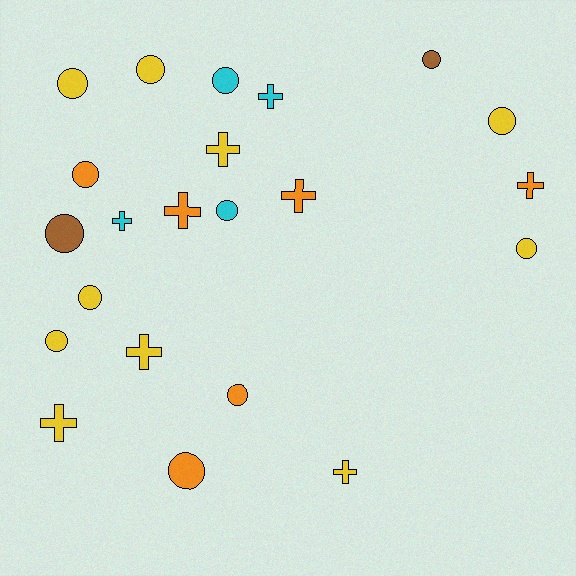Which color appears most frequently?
Yellow, with 10 objects.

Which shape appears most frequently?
Circle, with 13 objects.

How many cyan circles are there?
There are 2 cyan circles.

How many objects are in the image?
There are 22 objects.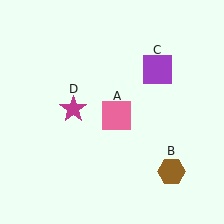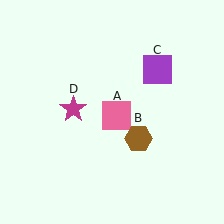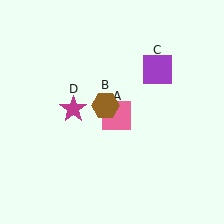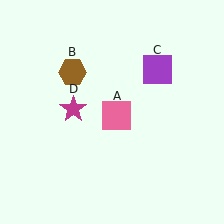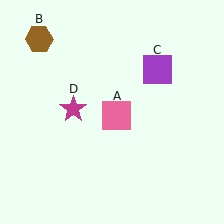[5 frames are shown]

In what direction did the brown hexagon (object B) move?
The brown hexagon (object B) moved up and to the left.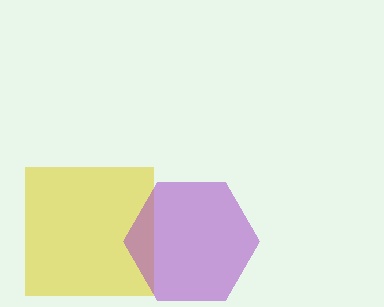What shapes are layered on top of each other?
The layered shapes are: a yellow square, a purple hexagon.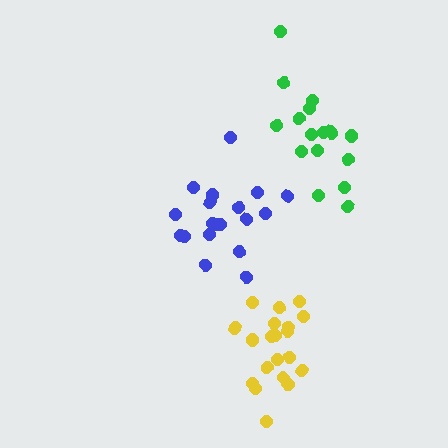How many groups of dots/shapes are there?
There are 3 groups.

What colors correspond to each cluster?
The clusters are colored: blue, green, yellow.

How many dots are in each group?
Group 1: 19 dots, Group 2: 17 dots, Group 3: 20 dots (56 total).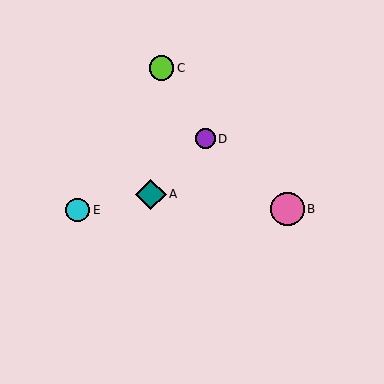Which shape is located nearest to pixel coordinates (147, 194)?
The teal diamond (labeled A) at (151, 194) is nearest to that location.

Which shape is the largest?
The pink circle (labeled B) is the largest.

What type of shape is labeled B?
Shape B is a pink circle.